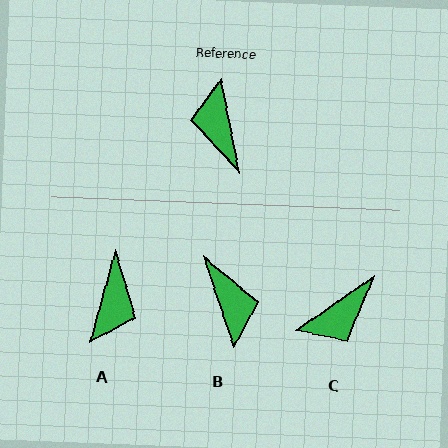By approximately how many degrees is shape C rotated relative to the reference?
Approximately 115 degrees counter-clockwise.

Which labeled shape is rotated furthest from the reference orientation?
B, about 173 degrees away.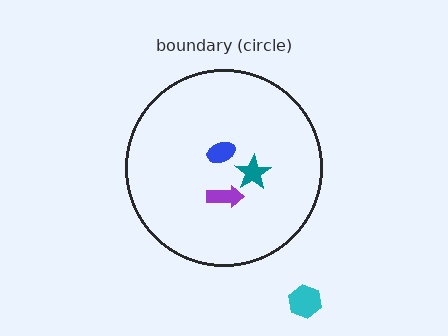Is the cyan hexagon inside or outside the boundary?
Outside.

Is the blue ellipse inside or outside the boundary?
Inside.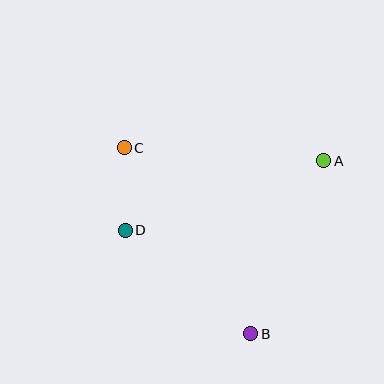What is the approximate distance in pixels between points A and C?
The distance between A and C is approximately 200 pixels.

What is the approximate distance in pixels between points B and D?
The distance between B and D is approximately 163 pixels.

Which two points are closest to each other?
Points C and D are closest to each other.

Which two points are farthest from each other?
Points B and C are farthest from each other.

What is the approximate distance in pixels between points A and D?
The distance between A and D is approximately 210 pixels.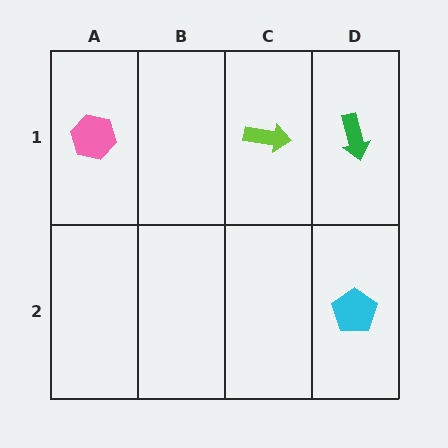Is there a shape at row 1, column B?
No, that cell is empty.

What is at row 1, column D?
A green arrow.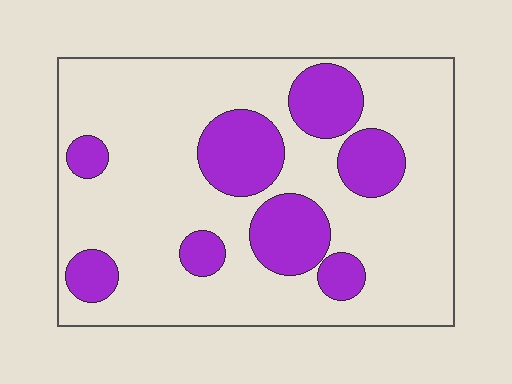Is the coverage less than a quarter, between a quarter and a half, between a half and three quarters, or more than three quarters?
Between a quarter and a half.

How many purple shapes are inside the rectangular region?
8.